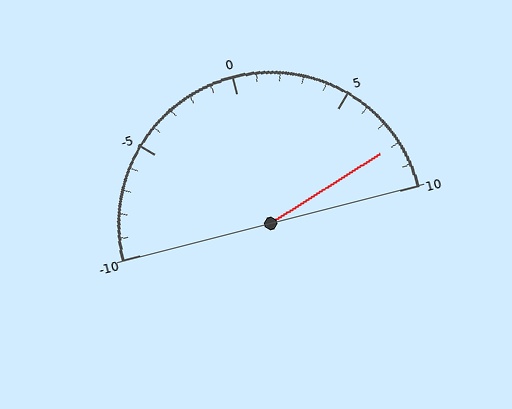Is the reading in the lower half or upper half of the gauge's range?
The reading is in the upper half of the range (-10 to 10).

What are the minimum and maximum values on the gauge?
The gauge ranges from -10 to 10.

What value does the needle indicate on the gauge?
The needle indicates approximately 8.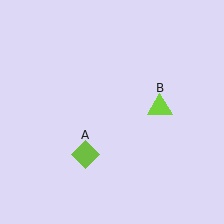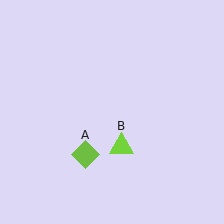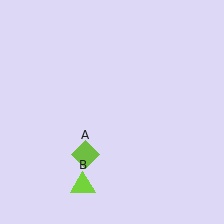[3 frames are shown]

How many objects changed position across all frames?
1 object changed position: lime triangle (object B).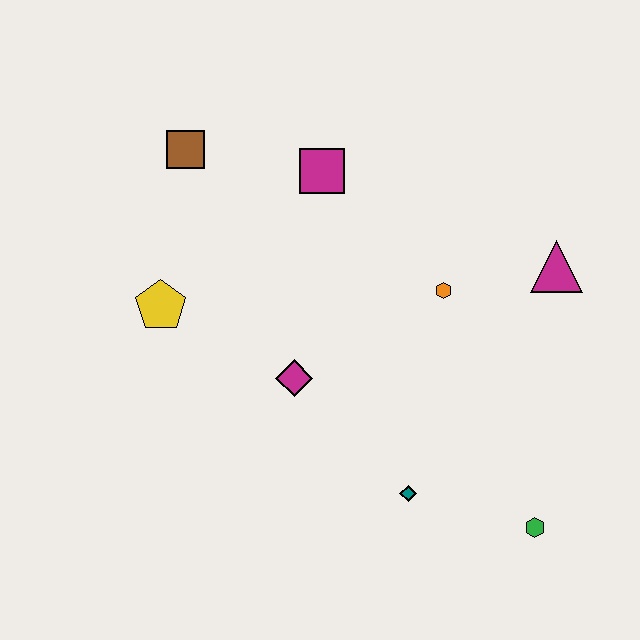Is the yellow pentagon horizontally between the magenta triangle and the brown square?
No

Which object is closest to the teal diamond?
The green hexagon is closest to the teal diamond.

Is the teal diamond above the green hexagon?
Yes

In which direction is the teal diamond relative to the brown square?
The teal diamond is below the brown square.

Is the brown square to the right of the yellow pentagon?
Yes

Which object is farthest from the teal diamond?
The brown square is farthest from the teal diamond.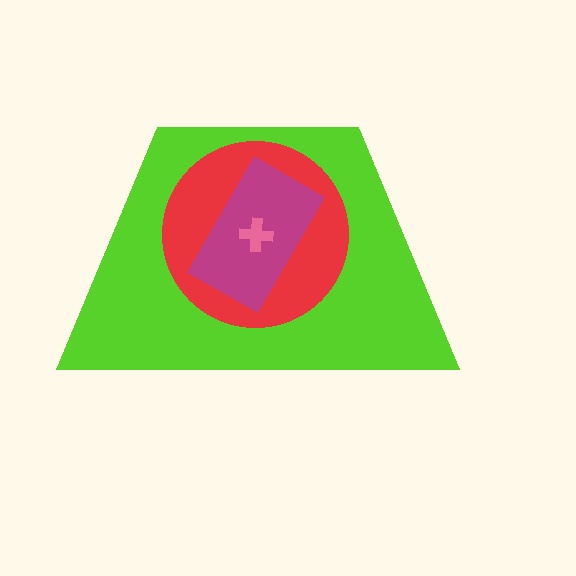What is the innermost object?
The pink cross.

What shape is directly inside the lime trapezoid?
The red circle.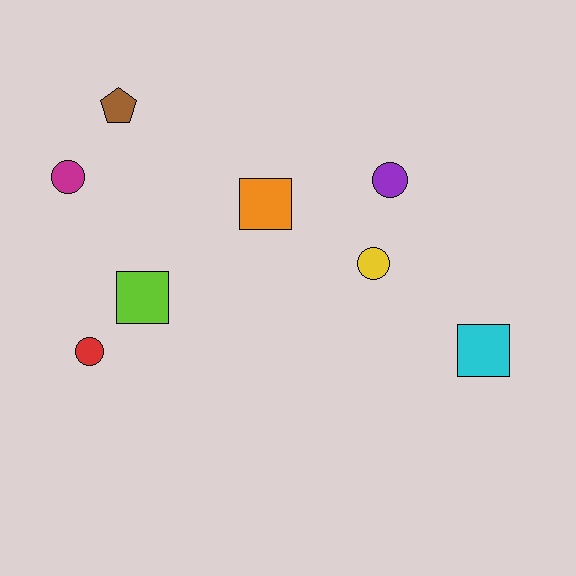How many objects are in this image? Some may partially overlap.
There are 8 objects.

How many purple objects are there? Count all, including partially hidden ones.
There is 1 purple object.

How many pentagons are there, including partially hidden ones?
There is 1 pentagon.